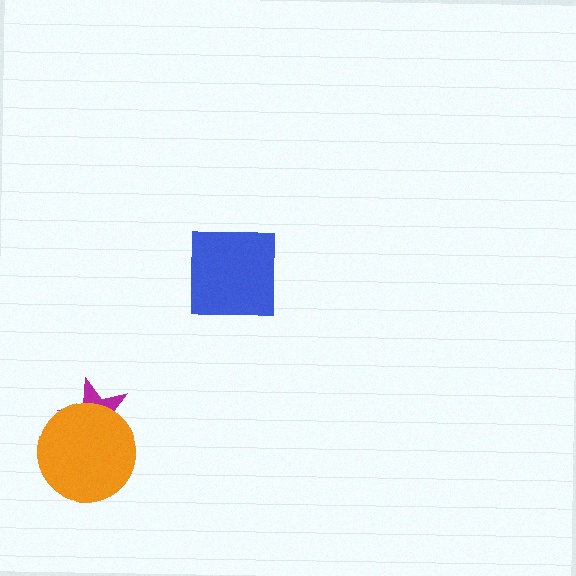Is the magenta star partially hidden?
Yes, it is partially covered by another shape.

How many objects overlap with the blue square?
0 objects overlap with the blue square.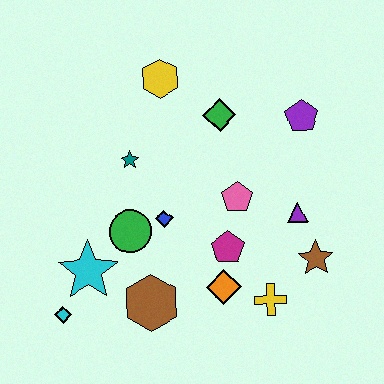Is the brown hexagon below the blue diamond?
Yes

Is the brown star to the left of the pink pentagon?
No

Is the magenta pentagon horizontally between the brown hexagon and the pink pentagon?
Yes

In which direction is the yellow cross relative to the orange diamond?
The yellow cross is to the right of the orange diamond.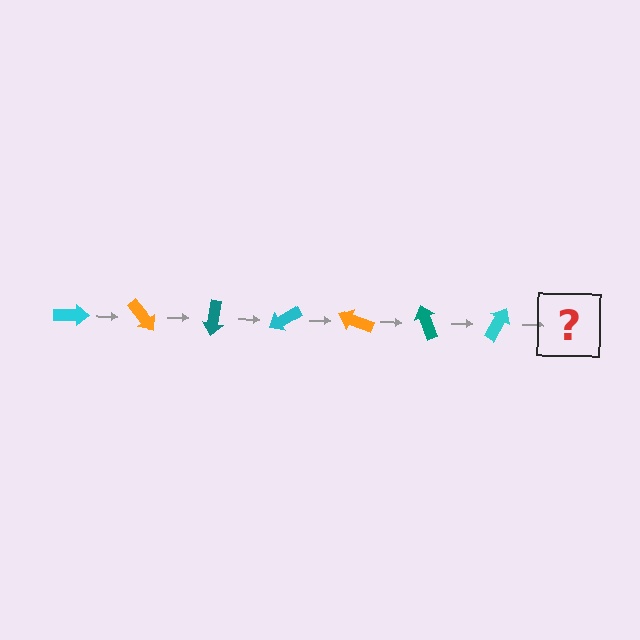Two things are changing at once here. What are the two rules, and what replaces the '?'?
The two rules are that it rotates 50 degrees each step and the color cycles through cyan, orange, and teal. The '?' should be an orange arrow, rotated 350 degrees from the start.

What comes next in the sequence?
The next element should be an orange arrow, rotated 350 degrees from the start.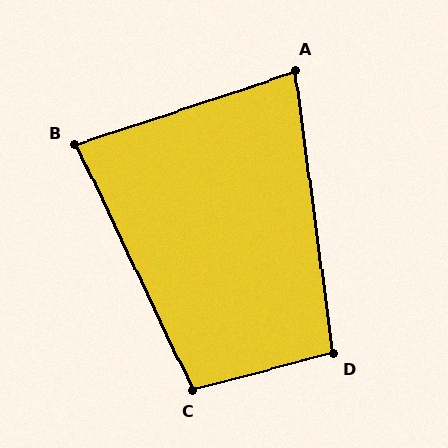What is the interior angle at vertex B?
Approximately 83 degrees (acute).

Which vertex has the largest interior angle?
C, at approximately 101 degrees.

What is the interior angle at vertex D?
Approximately 97 degrees (obtuse).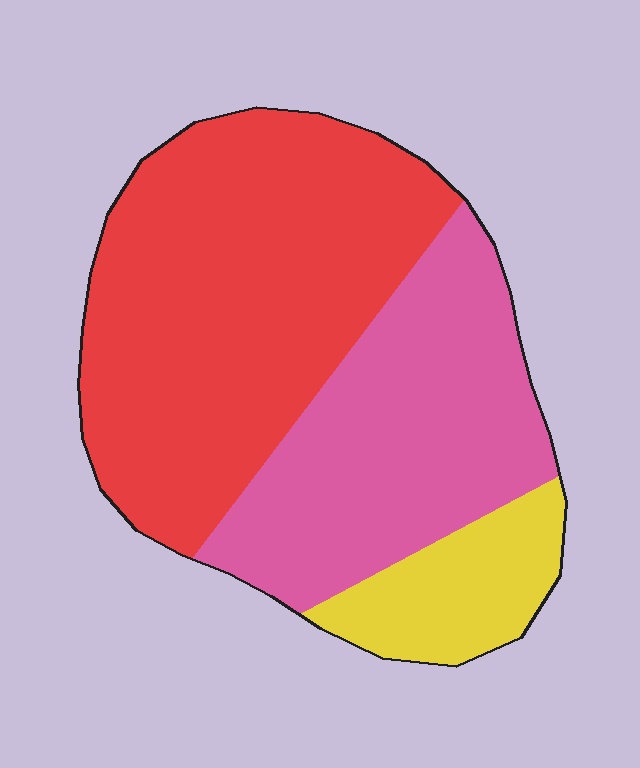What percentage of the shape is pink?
Pink takes up about one third (1/3) of the shape.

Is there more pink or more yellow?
Pink.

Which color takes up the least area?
Yellow, at roughly 15%.